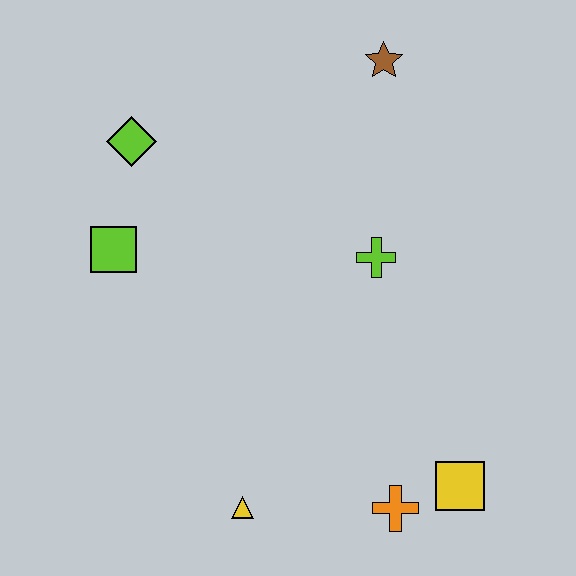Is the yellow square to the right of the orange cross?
Yes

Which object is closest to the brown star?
The lime cross is closest to the brown star.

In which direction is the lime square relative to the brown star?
The lime square is to the left of the brown star.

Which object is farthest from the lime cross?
The yellow triangle is farthest from the lime cross.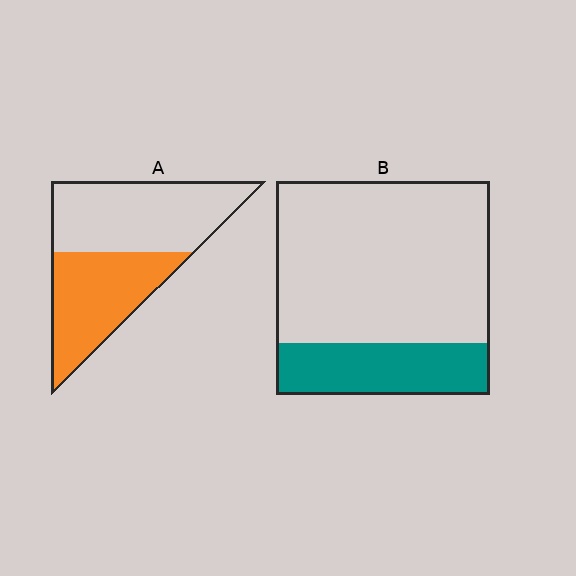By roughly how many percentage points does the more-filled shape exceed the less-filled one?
By roughly 20 percentage points (A over B).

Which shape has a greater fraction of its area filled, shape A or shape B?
Shape A.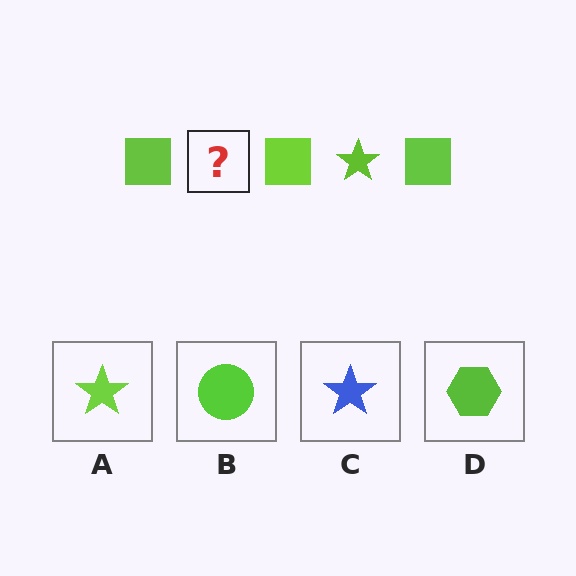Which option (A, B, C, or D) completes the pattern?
A.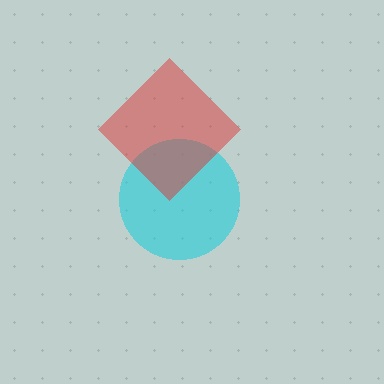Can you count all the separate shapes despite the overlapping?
Yes, there are 2 separate shapes.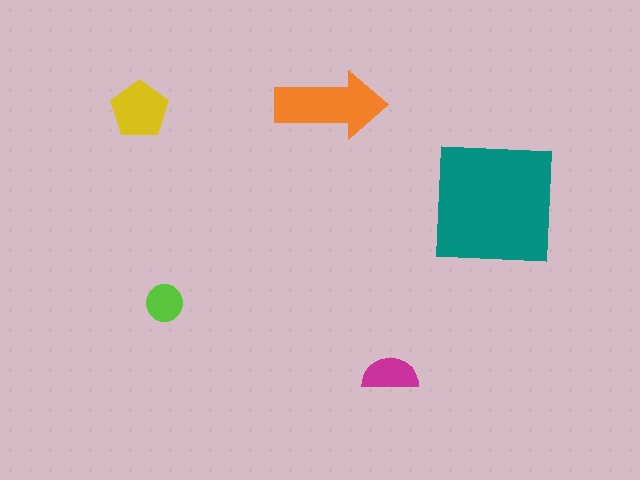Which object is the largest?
The teal square.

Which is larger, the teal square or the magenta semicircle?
The teal square.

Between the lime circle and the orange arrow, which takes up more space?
The orange arrow.